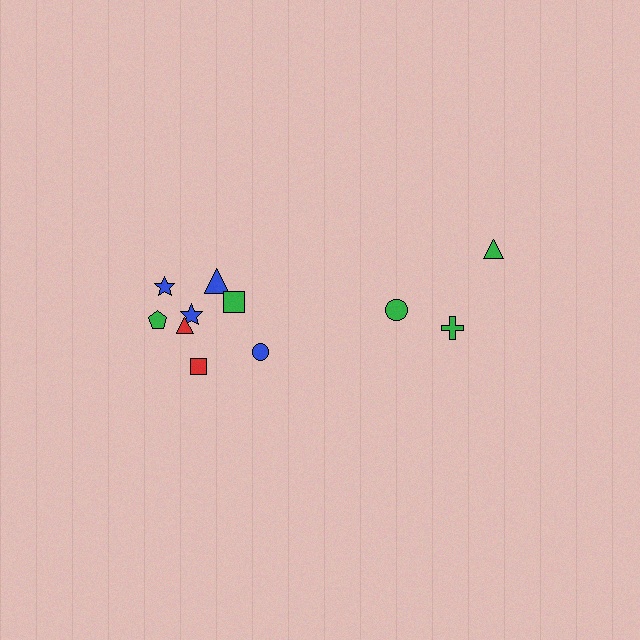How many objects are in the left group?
There are 8 objects.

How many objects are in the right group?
There are 3 objects.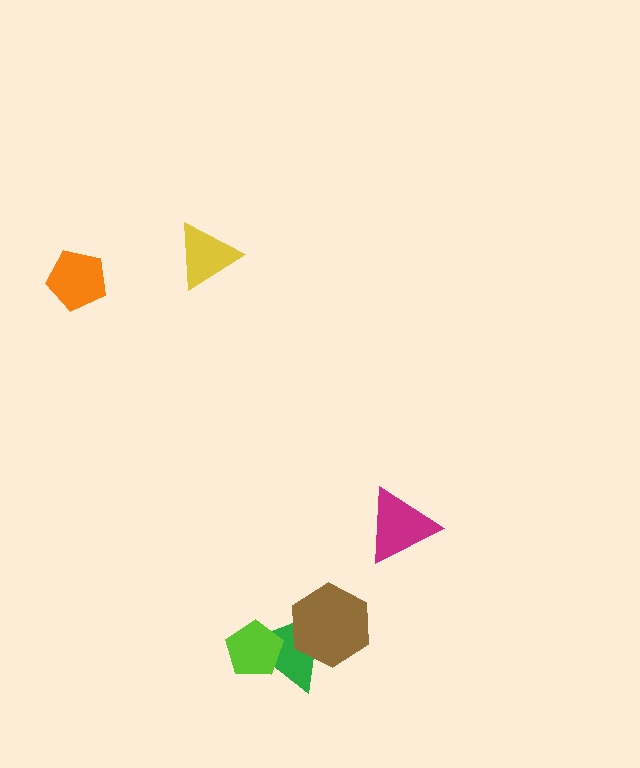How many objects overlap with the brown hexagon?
1 object overlaps with the brown hexagon.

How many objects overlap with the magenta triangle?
0 objects overlap with the magenta triangle.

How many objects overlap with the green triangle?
2 objects overlap with the green triangle.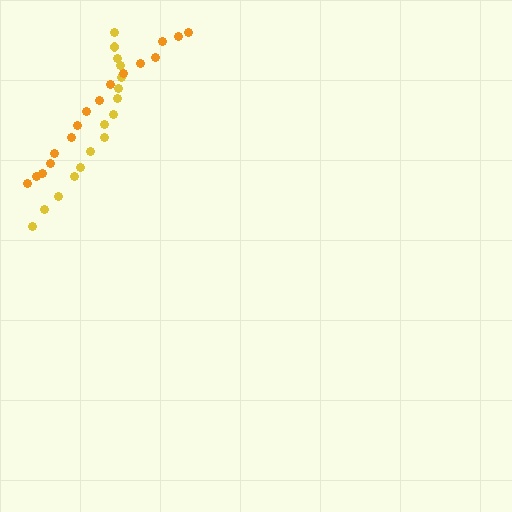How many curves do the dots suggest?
There are 2 distinct paths.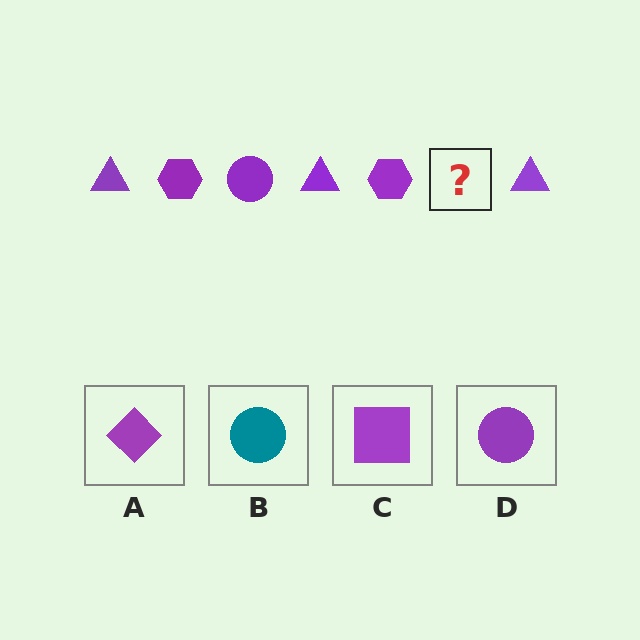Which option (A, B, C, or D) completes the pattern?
D.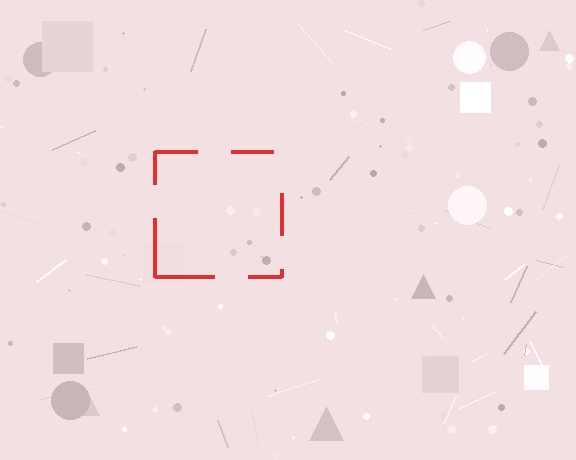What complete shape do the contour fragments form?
The contour fragments form a square.